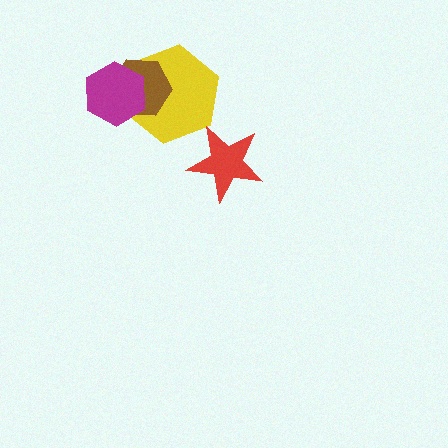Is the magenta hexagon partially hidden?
No, no other shape covers it.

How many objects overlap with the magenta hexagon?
2 objects overlap with the magenta hexagon.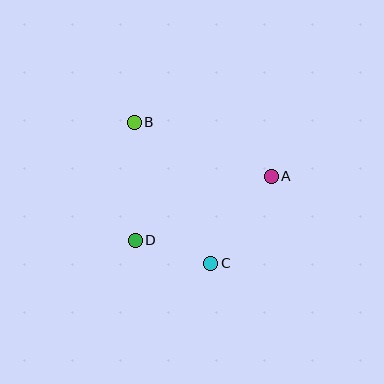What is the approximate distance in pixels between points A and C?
The distance between A and C is approximately 106 pixels.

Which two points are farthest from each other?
Points B and C are farthest from each other.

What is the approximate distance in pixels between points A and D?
The distance between A and D is approximately 150 pixels.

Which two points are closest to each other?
Points C and D are closest to each other.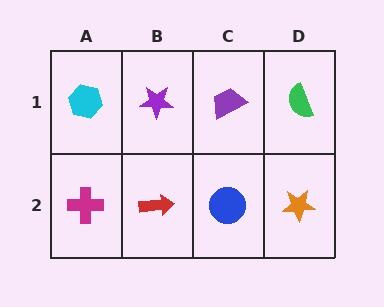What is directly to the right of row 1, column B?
A purple trapezoid.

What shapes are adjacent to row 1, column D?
An orange star (row 2, column D), a purple trapezoid (row 1, column C).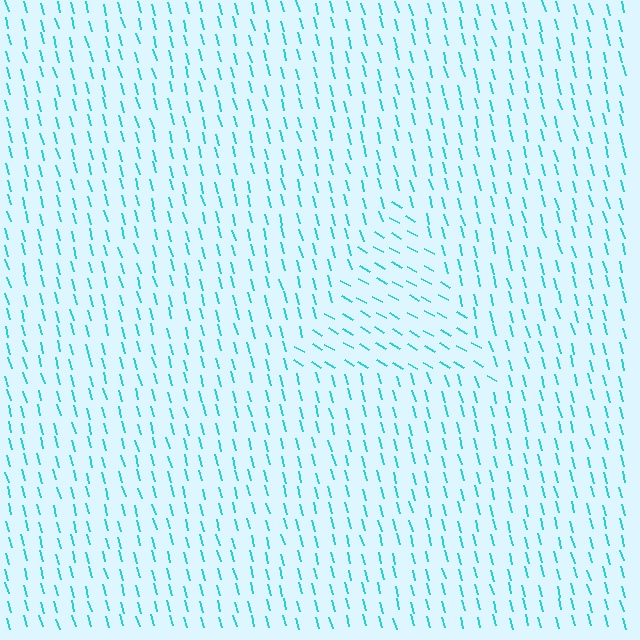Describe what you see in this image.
The image is filled with small cyan line segments. A triangle region in the image has lines oriented differently from the surrounding lines, creating a visible texture boundary.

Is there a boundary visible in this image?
Yes, there is a texture boundary formed by a change in line orientation.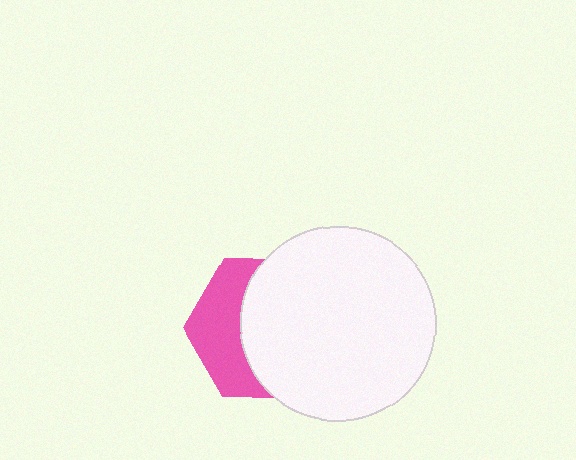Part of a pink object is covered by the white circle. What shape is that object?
It is a hexagon.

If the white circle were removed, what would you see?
You would see the complete pink hexagon.